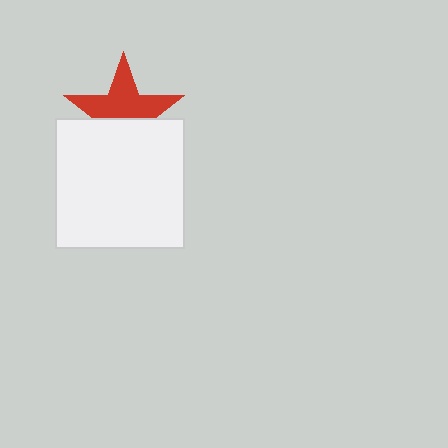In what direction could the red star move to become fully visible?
The red star could move up. That would shift it out from behind the white square entirely.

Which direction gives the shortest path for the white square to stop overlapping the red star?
Moving down gives the shortest separation.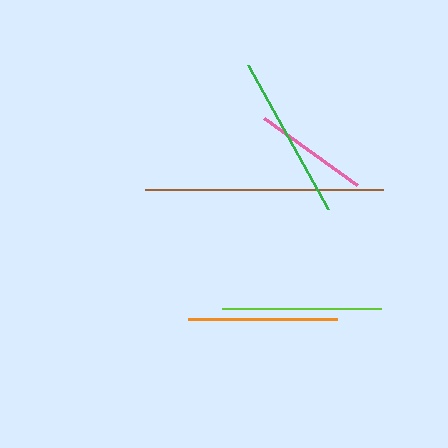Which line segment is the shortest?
The pink line is the shortest at approximately 115 pixels.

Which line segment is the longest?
The brown line is the longest at approximately 238 pixels.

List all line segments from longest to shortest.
From longest to shortest: brown, green, lime, orange, pink.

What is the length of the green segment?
The green segment is approximately 164 pixels long.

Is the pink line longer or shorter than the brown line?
The brown line is longer than the pink line.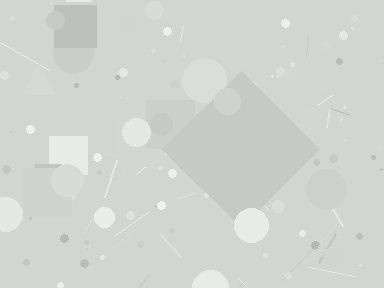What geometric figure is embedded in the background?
A diamond is embedded in the background.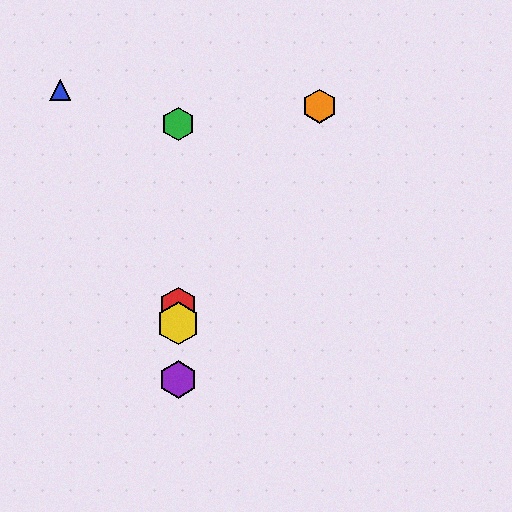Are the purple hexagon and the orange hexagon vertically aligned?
No, the purple hexagon is at x≈178 and the orange hexagon is at x≈319.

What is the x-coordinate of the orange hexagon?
The orange hexagon is at x≈319.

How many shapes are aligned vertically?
4 shapes (the red hexagon, the green hexagon, the yellow hexagon, the purple hexagon) are aligned vertically.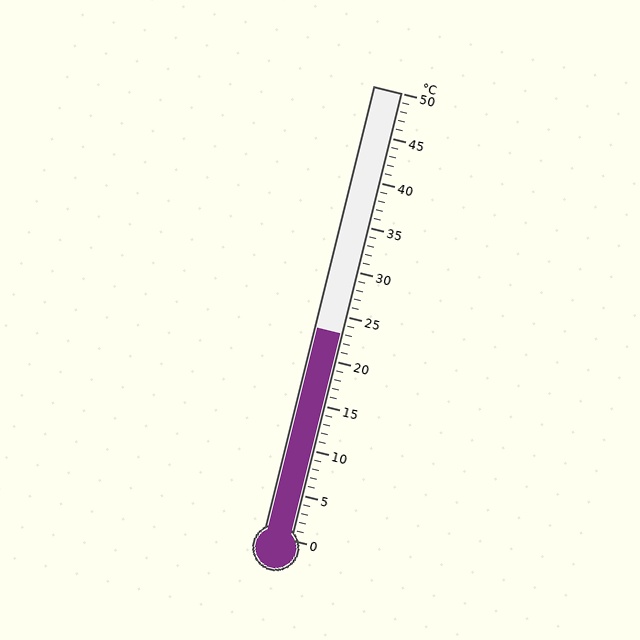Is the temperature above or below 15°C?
The temperature is above 15°C.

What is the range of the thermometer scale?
The thermometer scale ranges from 0°C to 50°C.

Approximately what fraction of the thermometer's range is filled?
The thermometer is filled to approximately 45% of its range.